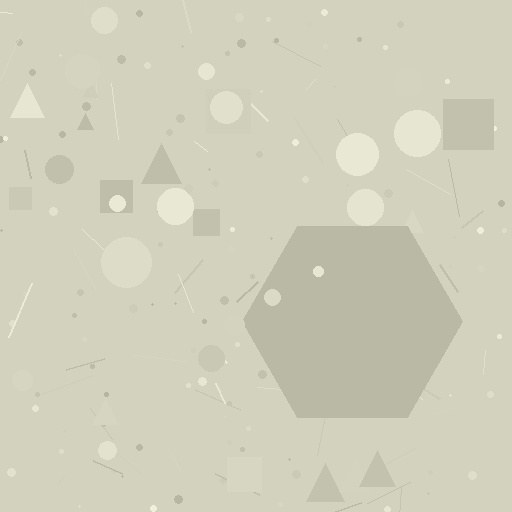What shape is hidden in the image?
A hexagon is hidden in the image.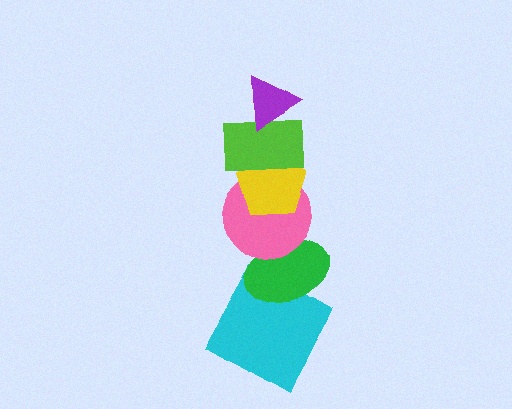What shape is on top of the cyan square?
The green ellipse is on top of the cyan square.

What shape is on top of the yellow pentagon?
The lime rectangle is on top of the yellow pentagon.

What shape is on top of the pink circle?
The yellow pentagon is on top of the pink circle.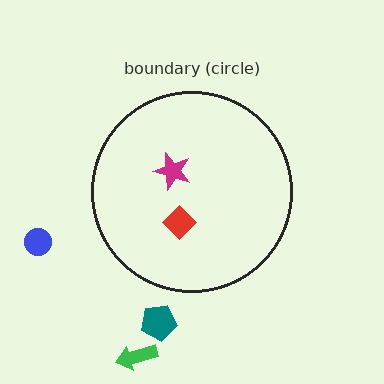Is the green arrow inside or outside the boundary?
Outside.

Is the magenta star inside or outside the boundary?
Inside.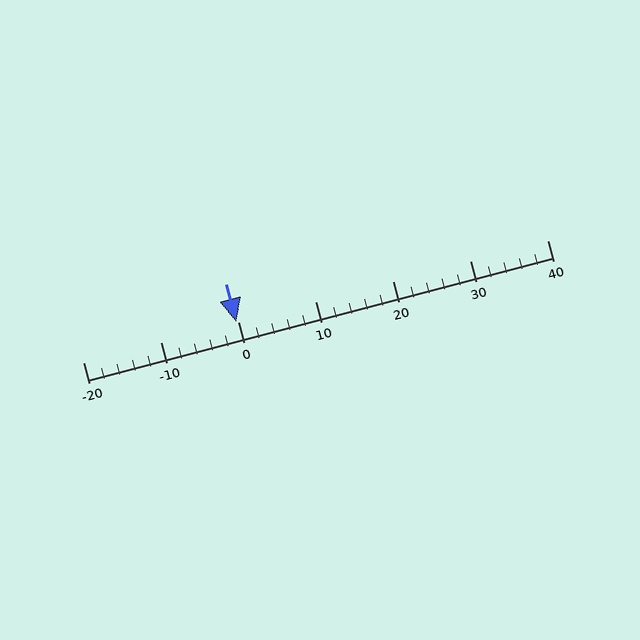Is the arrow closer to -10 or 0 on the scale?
The arrow is closer to 0.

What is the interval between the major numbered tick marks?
The major tick marks are spaced 10 units apart.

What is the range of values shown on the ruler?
The ruler shows values from -20 to 40.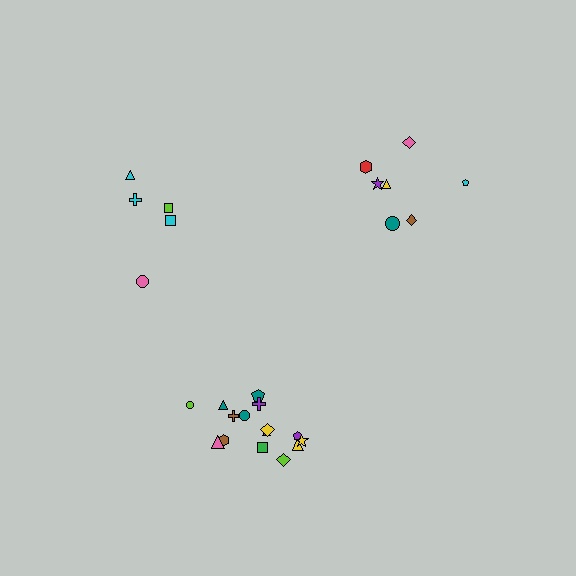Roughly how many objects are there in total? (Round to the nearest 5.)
Roughly 25 objects in total.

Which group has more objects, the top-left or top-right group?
The top-right group.